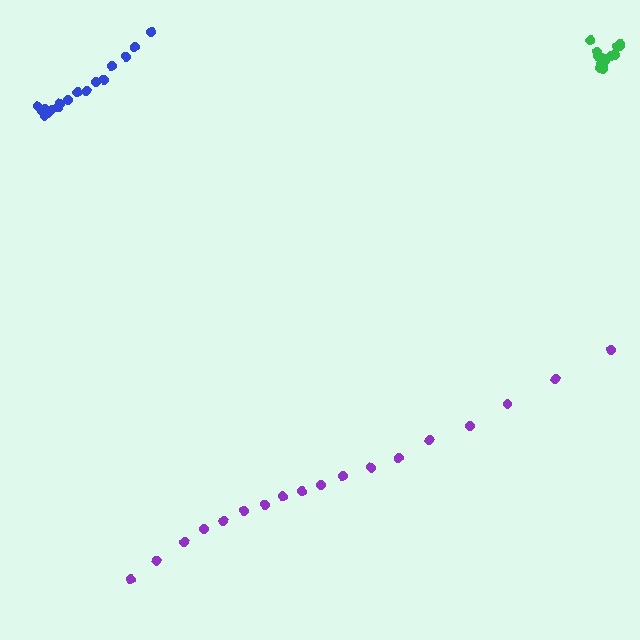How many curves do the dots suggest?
There are 3 distinct paths.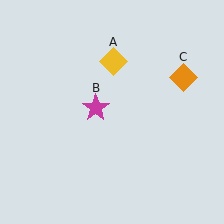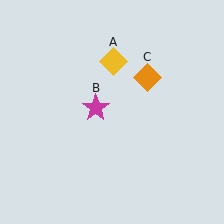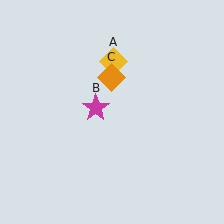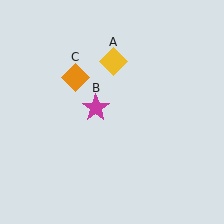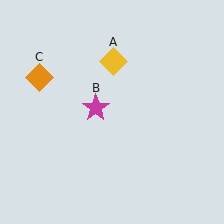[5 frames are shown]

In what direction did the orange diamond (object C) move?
The orange diamond (object C) moved left.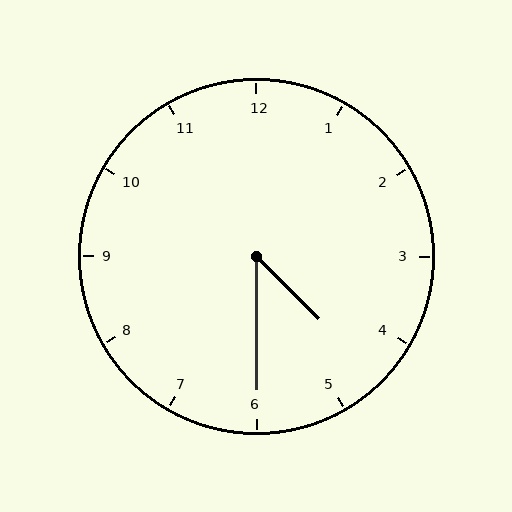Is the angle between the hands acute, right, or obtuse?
It is acute.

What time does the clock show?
4:30.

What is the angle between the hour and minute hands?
Approximately 45 degrees.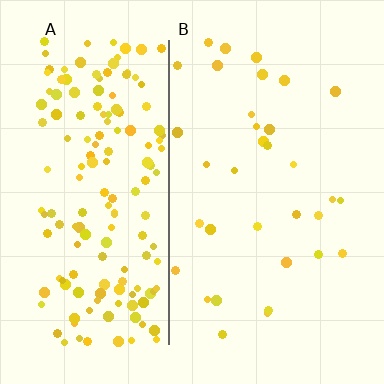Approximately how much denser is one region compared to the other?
Approximately 5.0× — region A over region B.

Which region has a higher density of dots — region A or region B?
A (the left).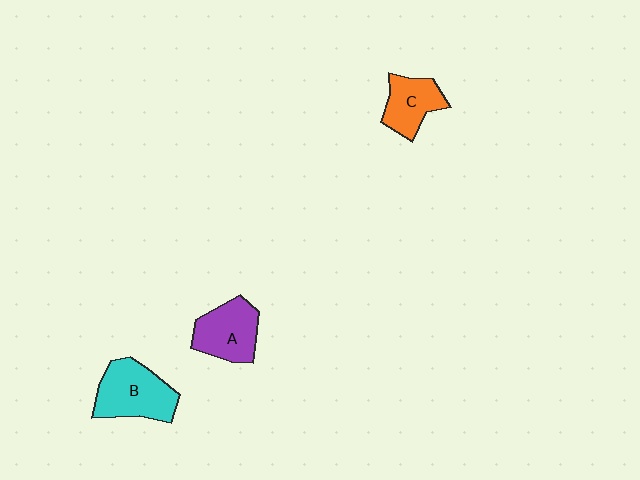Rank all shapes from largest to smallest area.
From largest to smallest: B (cyan), A (purple), C (orange).